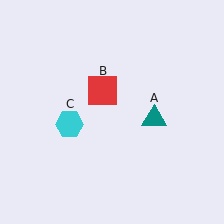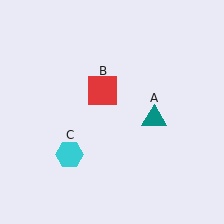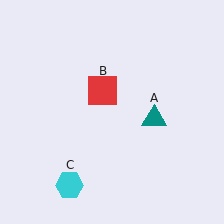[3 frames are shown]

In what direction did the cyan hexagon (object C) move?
The cyan hexagon (object C) moved down.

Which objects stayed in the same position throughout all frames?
Teal triangle (object A) and red square (object B) remained stationary.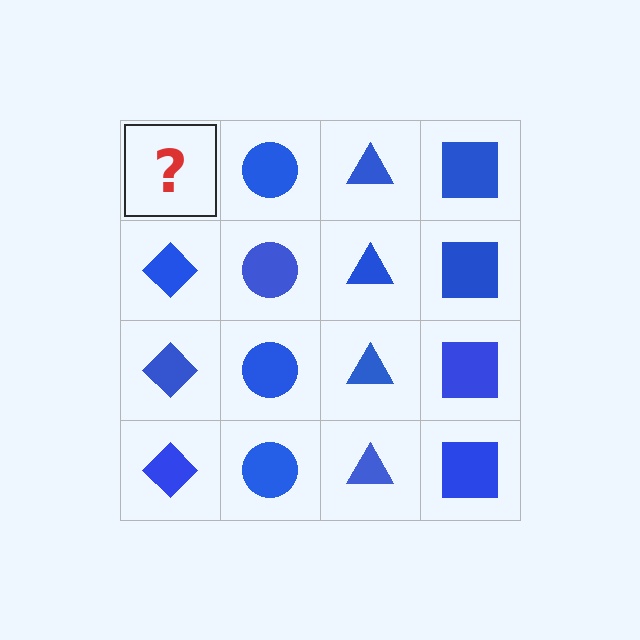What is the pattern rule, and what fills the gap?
The rule is that each column has a consistent shape. The gap should be filled with a blue diamond.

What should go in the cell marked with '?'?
The missing cell should contain a blue diamond.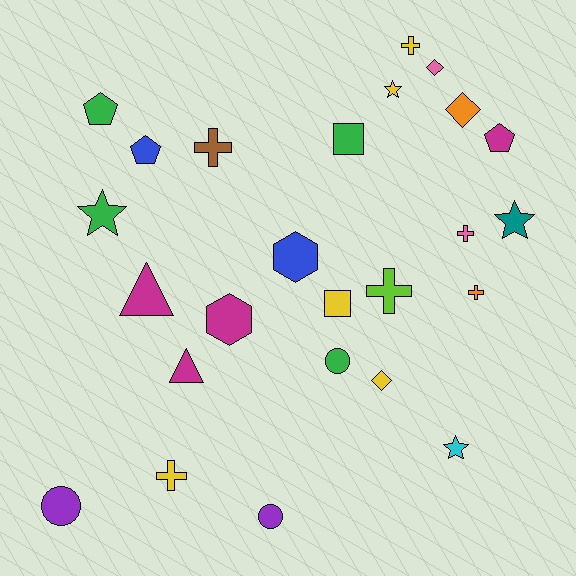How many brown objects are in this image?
There is 1 brown object.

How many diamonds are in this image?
There are 3 diamonds.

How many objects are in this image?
There are 25 objects.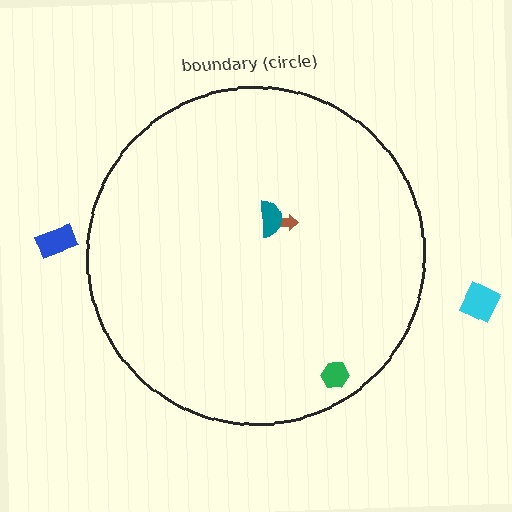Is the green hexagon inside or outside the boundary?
Inside.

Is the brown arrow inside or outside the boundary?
Inside.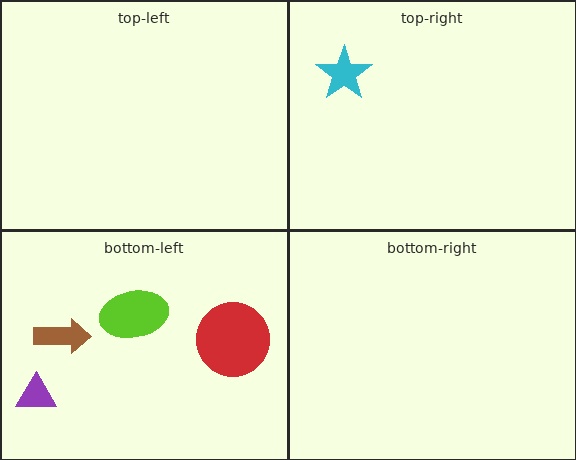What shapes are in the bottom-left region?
The brown arrow, the red circle, the lime ellipse, the purple triangle.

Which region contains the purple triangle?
The bottom-left region.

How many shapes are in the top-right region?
1.